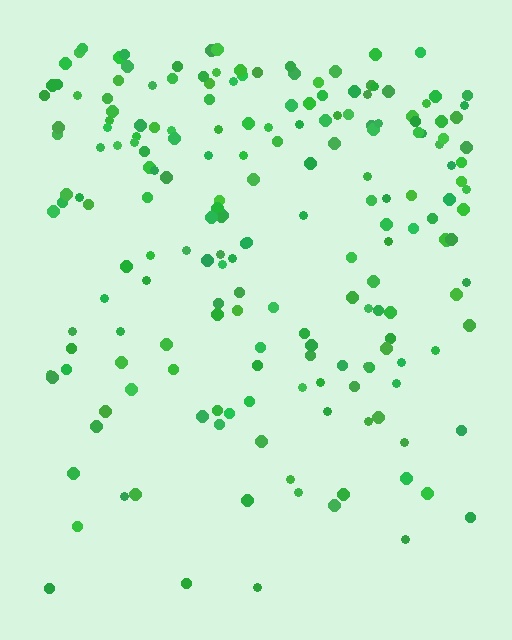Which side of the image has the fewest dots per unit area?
The bottom.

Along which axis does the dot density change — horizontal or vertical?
Vertical.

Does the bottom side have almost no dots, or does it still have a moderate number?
Still a moderate number, just noticeably fewer than the top.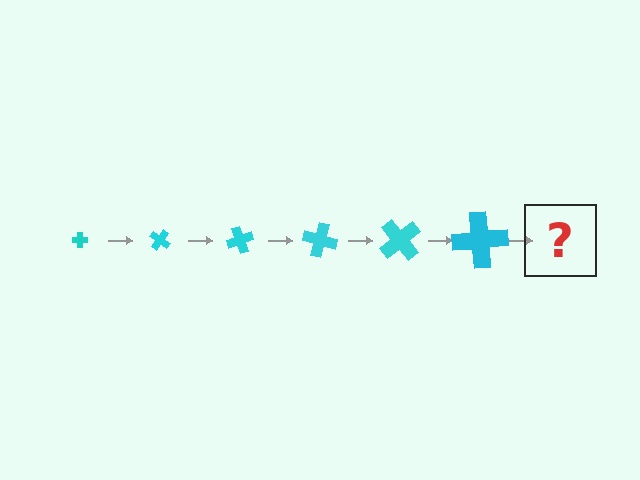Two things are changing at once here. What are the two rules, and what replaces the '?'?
The two rules are that the cross grows larger each step and it rotates 35 degrees each step. The '?' should be a cross, larger than the previous one and rotated 210 degrees from the start.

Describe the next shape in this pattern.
It should be a cross, larger than the previous one and rotated 210 degrees from the start.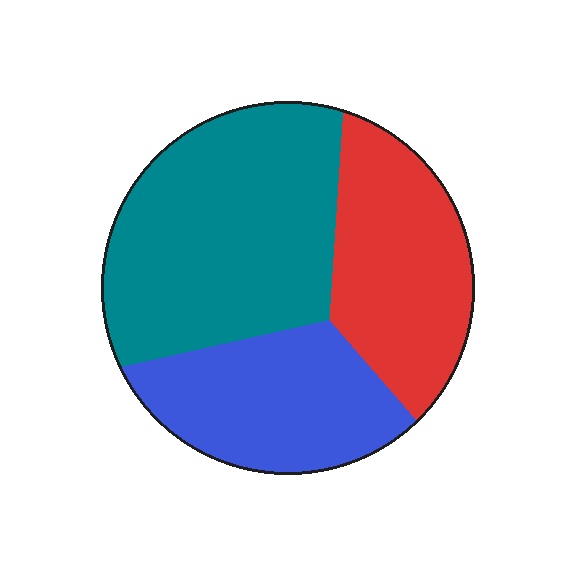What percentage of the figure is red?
Red takes up between a quarter and a half of the figure.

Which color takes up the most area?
Teal, at roughly 45%.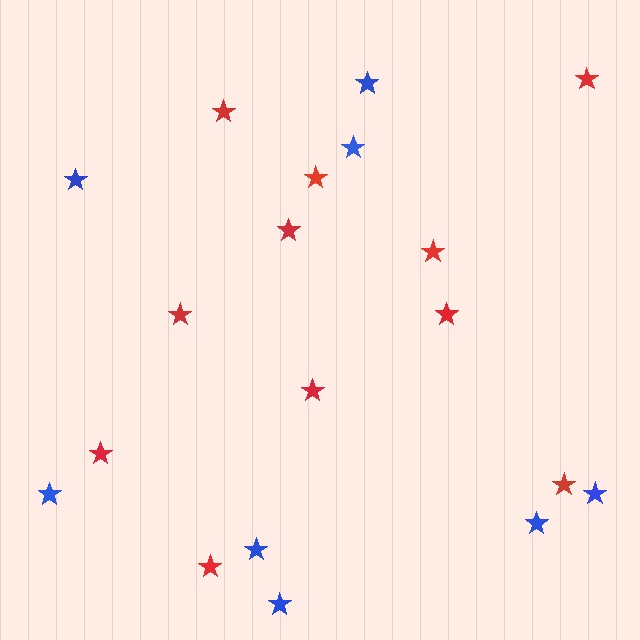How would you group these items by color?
There are 2 groups: one group of red stars (11) and one group of blue stars (8).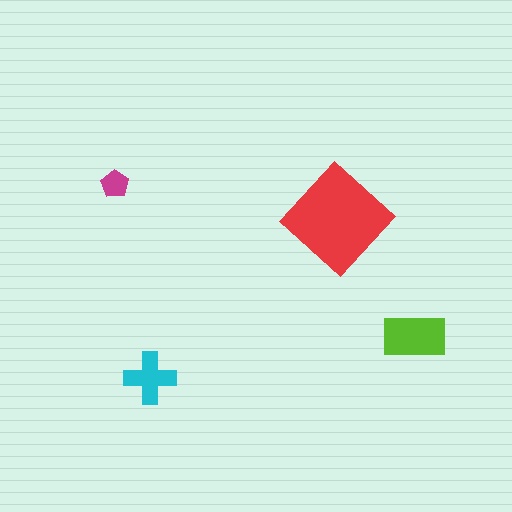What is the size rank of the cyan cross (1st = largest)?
3rd.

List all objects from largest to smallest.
The red diamond, the lime rectangle, the cyan cross, the magenta pentagon.